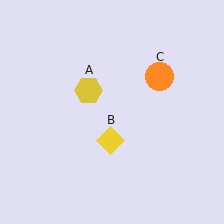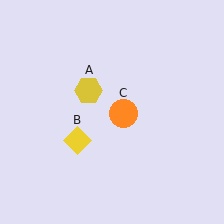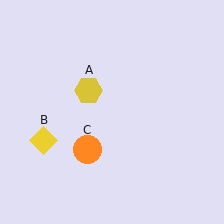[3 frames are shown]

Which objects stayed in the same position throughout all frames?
Yellow hexagon (object A) remained stationary.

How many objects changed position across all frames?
2 objects changed position: yellow diamond (object B), orange circle (object C).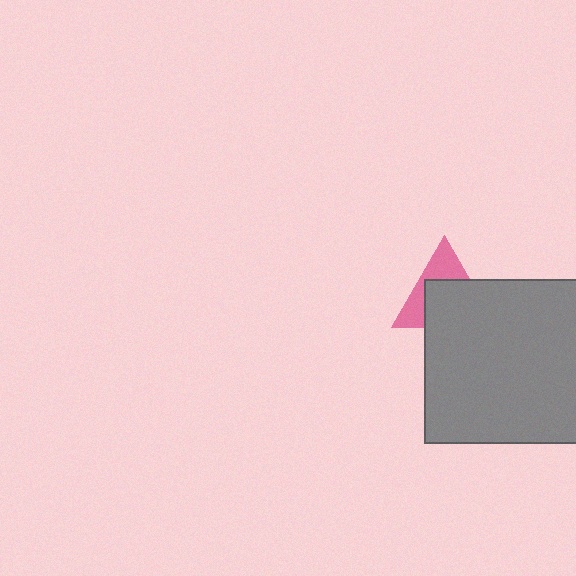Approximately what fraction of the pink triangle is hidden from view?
Roughly 59% of the pink triangle is hidden behind the gray square.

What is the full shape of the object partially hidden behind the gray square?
The partially hidden object is a pink triangle.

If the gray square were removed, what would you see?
You would see the complete pink triangle.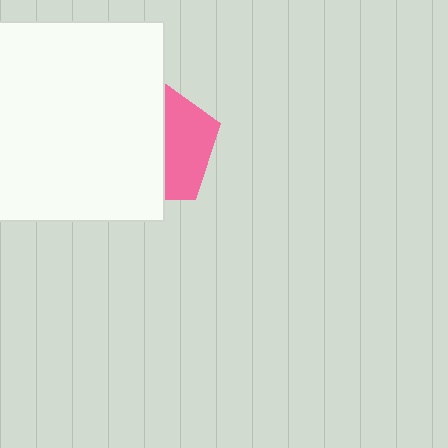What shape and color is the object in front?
The object in front is a white square.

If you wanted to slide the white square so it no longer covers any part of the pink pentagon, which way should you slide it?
Slide it left — that is the most direct way to separate the two shapes.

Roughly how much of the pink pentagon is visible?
A small part of it is visible (roughly 40%).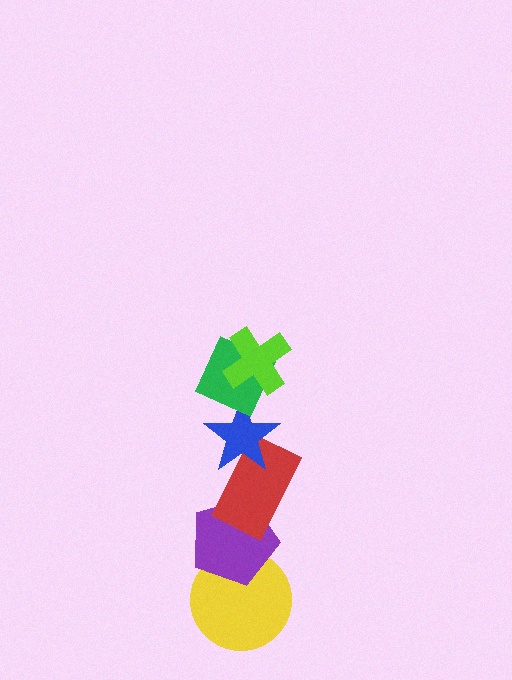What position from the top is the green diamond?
The green diamond is 2nd from the top.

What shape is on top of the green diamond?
The lime cross is on top of the green diamond.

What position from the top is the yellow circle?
The yellow circle is 6th from the top.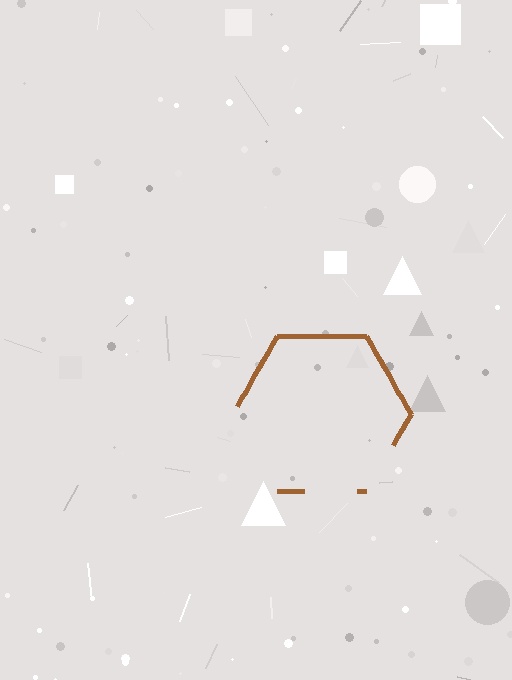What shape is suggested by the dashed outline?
The dashed outline suggests a hexagon.